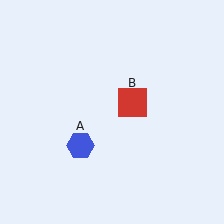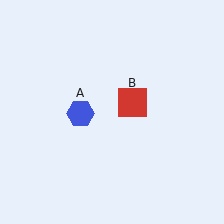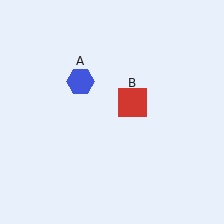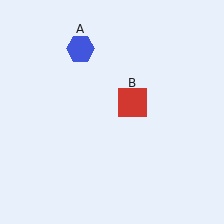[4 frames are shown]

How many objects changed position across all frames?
1 object changed position: blue hexagon (object A).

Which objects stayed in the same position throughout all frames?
Red square (object B) remained stationary.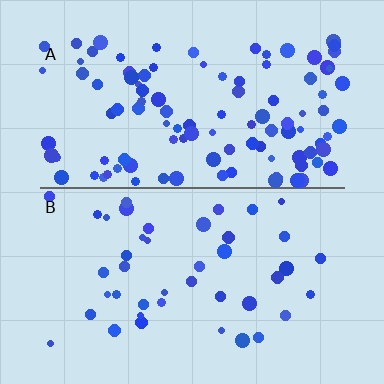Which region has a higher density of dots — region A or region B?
A (the top).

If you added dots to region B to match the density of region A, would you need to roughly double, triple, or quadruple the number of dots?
Approximately double.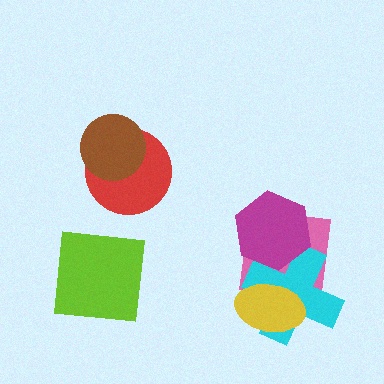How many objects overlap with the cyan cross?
3 objects overlap with the cyan cross.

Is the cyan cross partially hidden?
Yes, it is partially covered by another shape.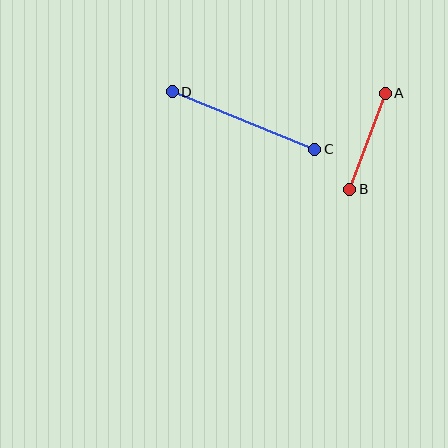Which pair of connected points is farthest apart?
Points C and D are farthest apart.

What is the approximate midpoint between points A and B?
The midpoint is at approximately (367, 141) pixels.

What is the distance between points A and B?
The distance is approximately 103 pixels.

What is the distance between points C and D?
The distance is approximately 153 pixels.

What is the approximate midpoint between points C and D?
The midpoint is at approximately (244, 121) pixels.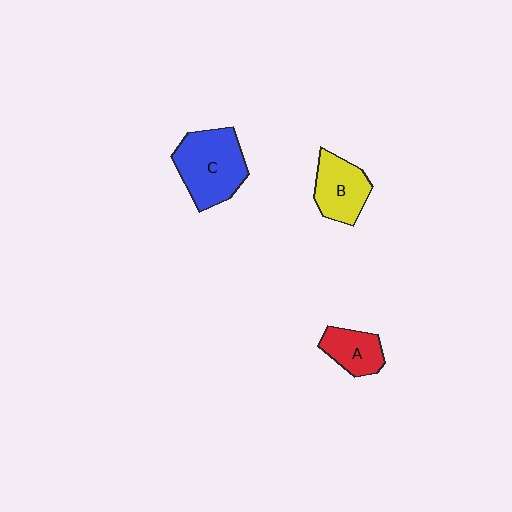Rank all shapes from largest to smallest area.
From largest to smallest: C (blue), B (yellow), A (red).